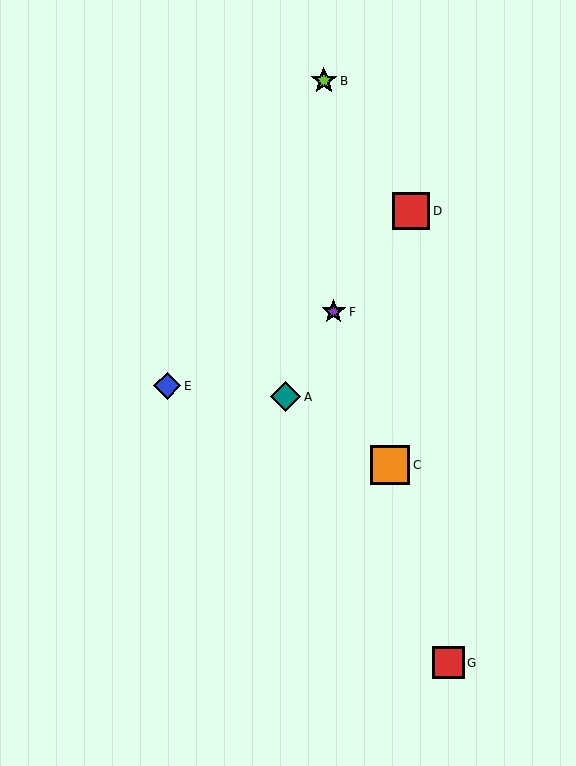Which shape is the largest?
The orange square (labeled C) is the largest.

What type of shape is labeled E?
Shape E is a blue diamond.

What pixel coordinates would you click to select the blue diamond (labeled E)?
Click at (167, 386) to select the blue diamond E.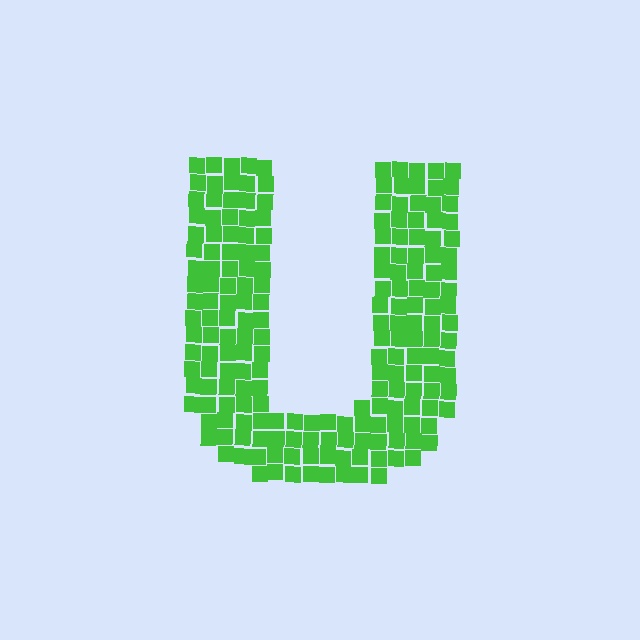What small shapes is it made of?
It is made of small squares.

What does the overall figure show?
The overall figure shows the letter U.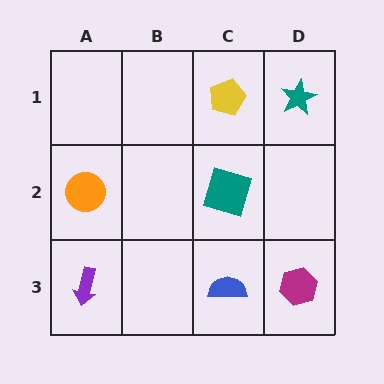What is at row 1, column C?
A yellow pentagon.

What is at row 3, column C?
A blue semicircle.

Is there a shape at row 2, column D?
No, that cell is empty.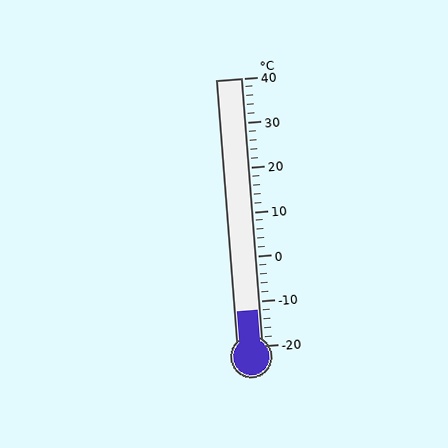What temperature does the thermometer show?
The thermometer shows approximately -12°C.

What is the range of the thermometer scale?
The thermometer scale ranges from -20°C to 40°C.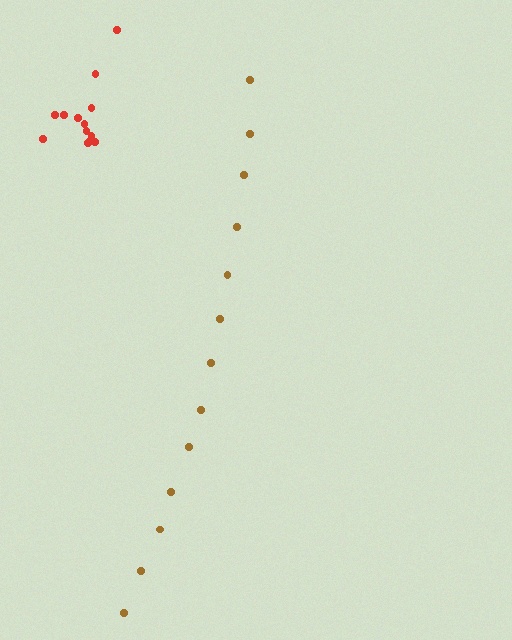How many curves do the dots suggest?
There are 2 distinct paths.